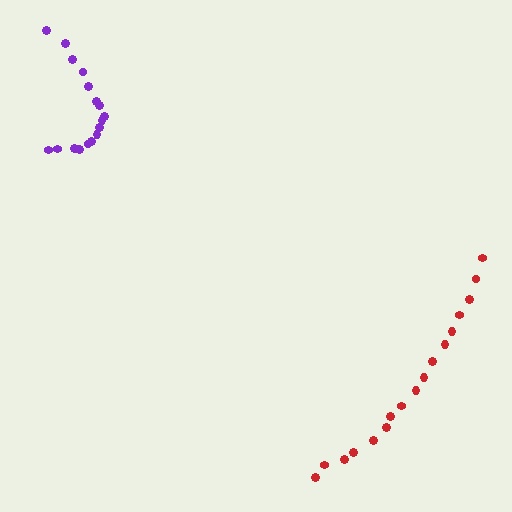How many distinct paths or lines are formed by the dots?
There are 2 distinct paths.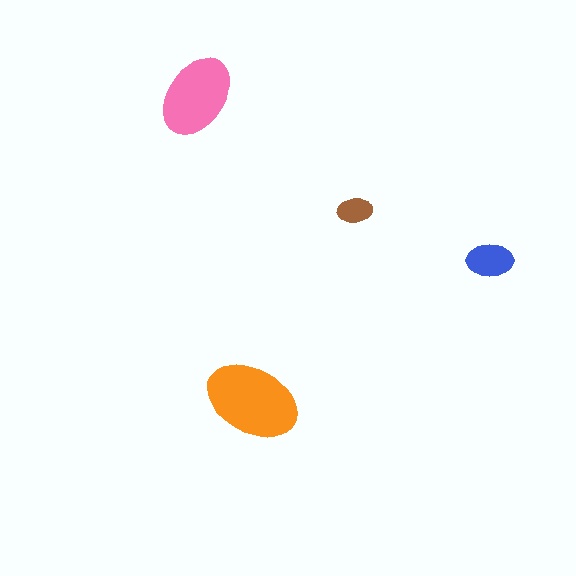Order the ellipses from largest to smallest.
the orange one, the pink one, the blue one, the brown one.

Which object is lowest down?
The orange ellipse is bottommost.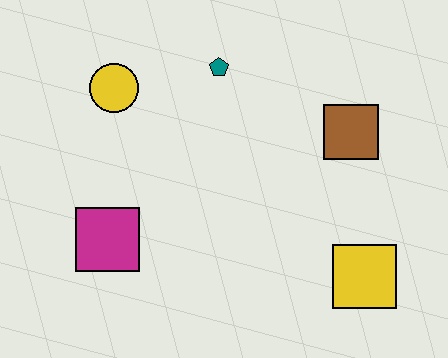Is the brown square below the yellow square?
No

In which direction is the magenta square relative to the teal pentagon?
The magenta square is below the teal pentagon.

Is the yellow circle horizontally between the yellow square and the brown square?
No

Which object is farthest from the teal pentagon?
The yellow square is farthest from the teal pentagon.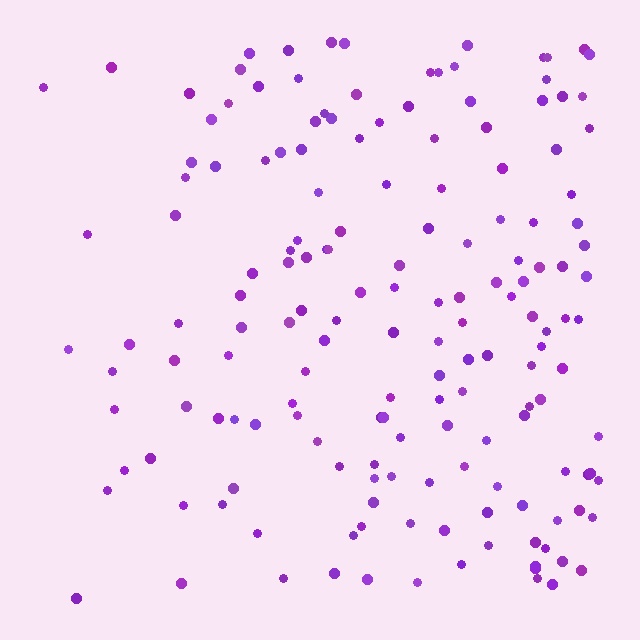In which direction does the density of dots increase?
From left to right, with the right side densest.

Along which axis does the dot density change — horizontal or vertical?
Horizontal.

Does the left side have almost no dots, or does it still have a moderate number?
Still a moderate number, just noticeably fewer than the right.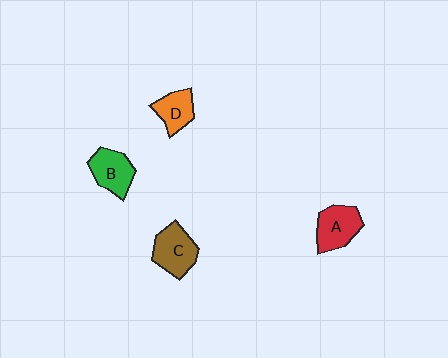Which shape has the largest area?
Shape C (brown).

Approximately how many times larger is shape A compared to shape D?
Approximately 1.3 times.